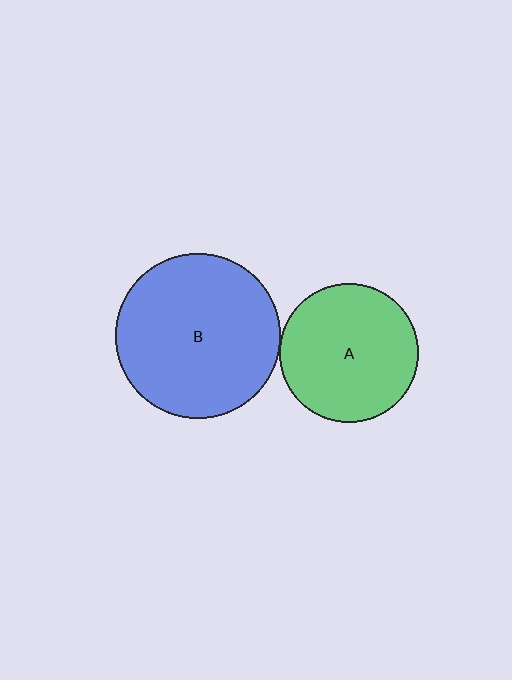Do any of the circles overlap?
No, none of the circles overlap.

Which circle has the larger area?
Circle B (blue).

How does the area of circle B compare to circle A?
Approximately 1.4 times.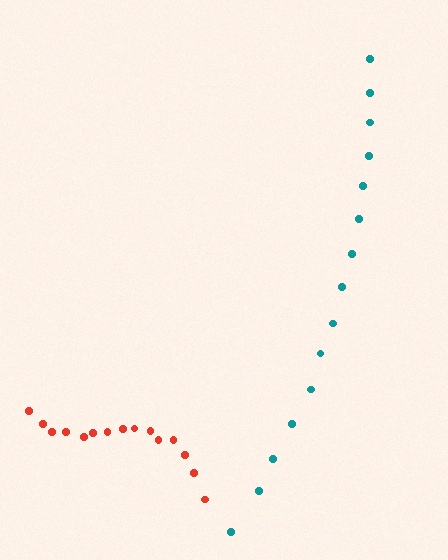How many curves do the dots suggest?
There are 2 distinct paths.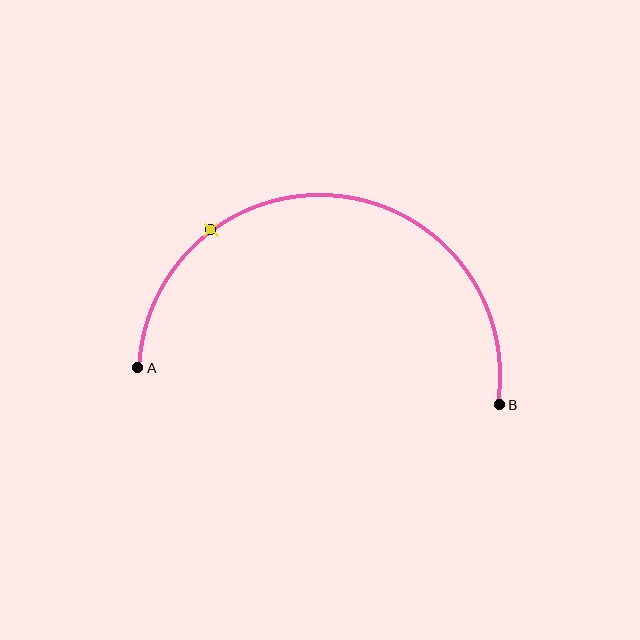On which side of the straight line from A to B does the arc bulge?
The arc bulges above the straight line connecting A and B.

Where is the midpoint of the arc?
The arc midpoint is the point on the curve farthest from the straight line joining A and B. It sits above that line.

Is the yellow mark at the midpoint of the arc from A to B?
No. The yellow mark lies on the arc but is closer to endpoint A. The arc midpoint would be at the point on the curve equidistant along the arc from both A and B.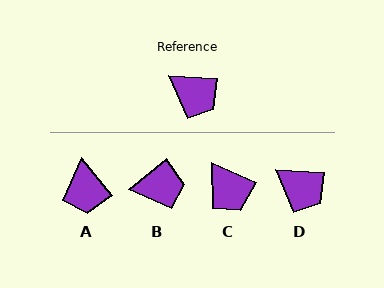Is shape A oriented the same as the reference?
No, it is off by about 47 degrees.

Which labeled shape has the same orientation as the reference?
D.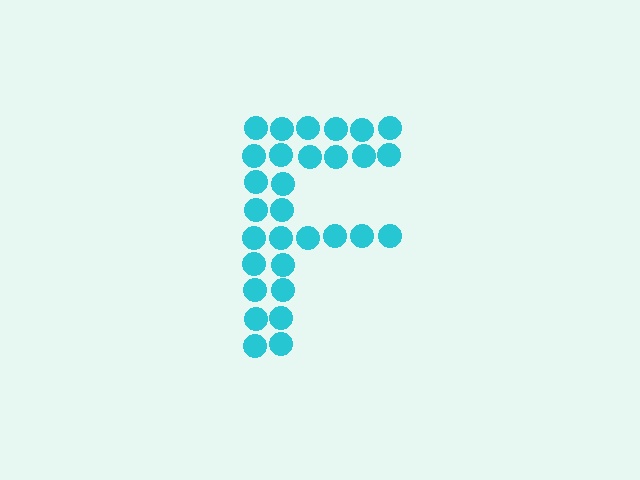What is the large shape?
The large shape is the letter F.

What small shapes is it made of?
It is made of small circles.